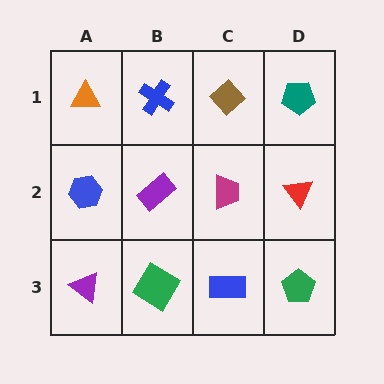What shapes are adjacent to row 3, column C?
A magenta trapezoid (row 2, column C), a green diamond (row 3, column B), a green pentagon (row 3, column D).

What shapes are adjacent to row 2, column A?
An orange triangle (row 1, column A), a purple triangle (row 3, column A), a purple rectangle (row 2, column B).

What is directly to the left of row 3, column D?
A blue rectangle.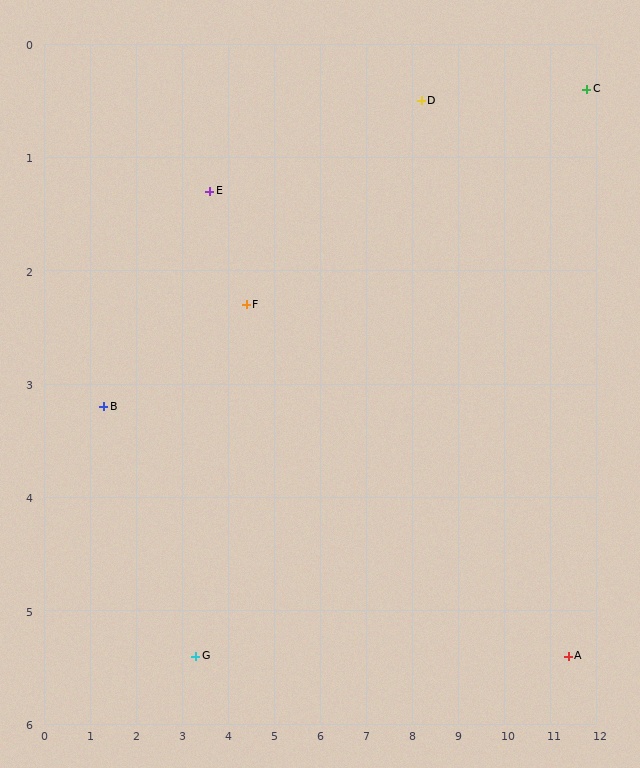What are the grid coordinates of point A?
Point A is at approximately (11.4, 5.4).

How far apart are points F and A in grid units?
Points F and A are about 7.7 grid units apart.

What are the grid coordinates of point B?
Point B is at approximately (1.3, 3.2).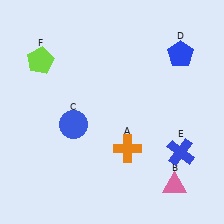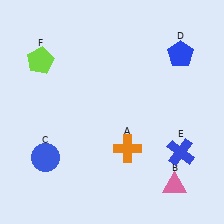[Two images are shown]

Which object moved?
The blue circle (C) moved down.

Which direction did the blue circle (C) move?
The blue circle (C) moved down.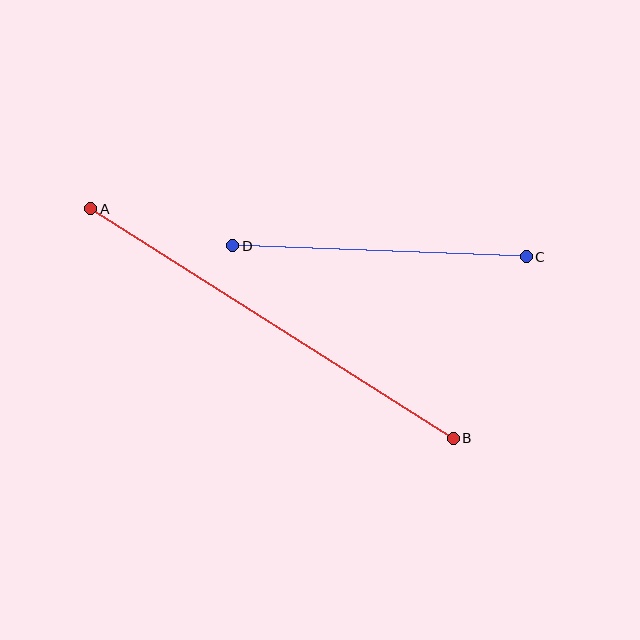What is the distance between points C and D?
The distance is approximately 294 pixels.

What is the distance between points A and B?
The distance is approximately 429 pixels.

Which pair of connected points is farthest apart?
Points A and B are farthest apart.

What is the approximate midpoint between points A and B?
The midpoint is at approximately (272, 324) pixels.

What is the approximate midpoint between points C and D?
The midpoint is at approximately (380, 251) pixels.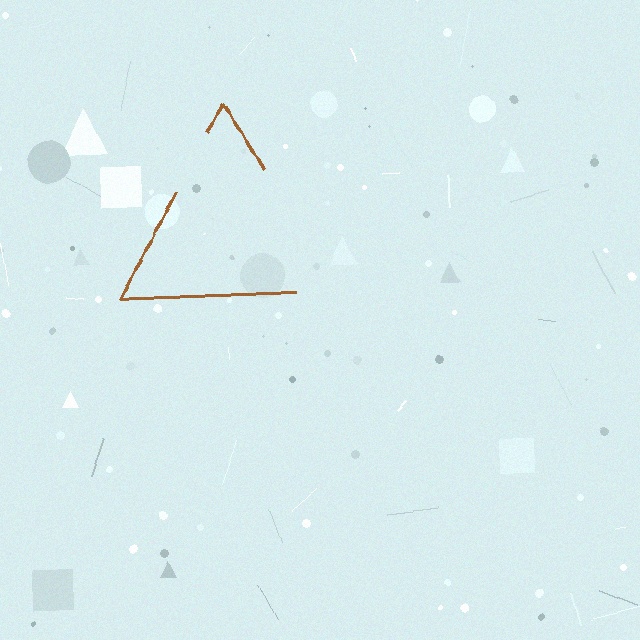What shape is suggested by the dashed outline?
The dashed outline suggests a triangle.